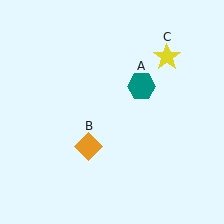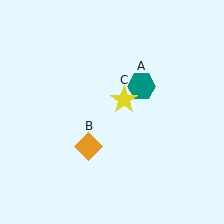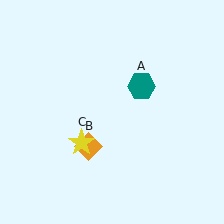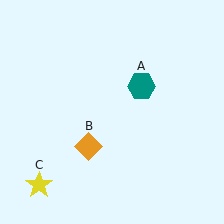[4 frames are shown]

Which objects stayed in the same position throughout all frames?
Teal hexagon (object A) and orange diamond (object B) remained stationary.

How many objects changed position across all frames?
1 object changed position: yellow star (object C).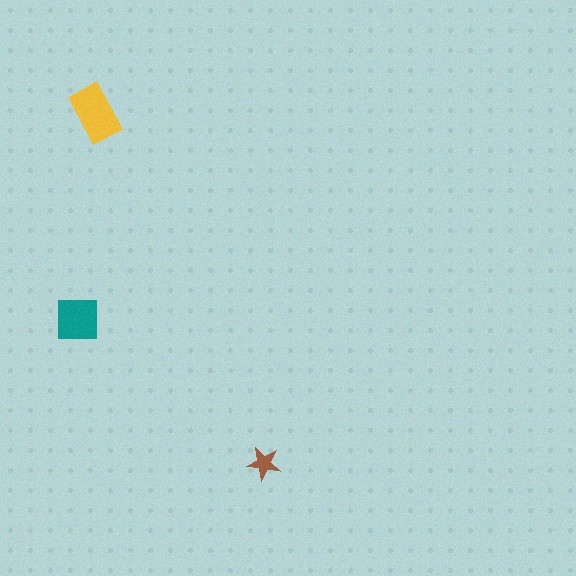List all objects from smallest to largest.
The brown star, the teal square, the yellow rectangle.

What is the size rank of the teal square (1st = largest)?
2nd.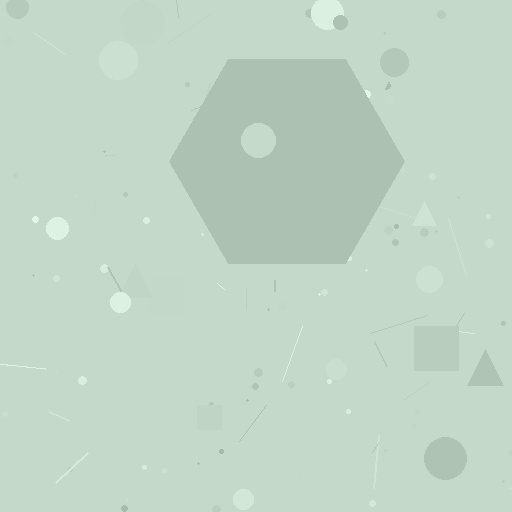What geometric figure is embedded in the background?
A hexagon is embedded in the background.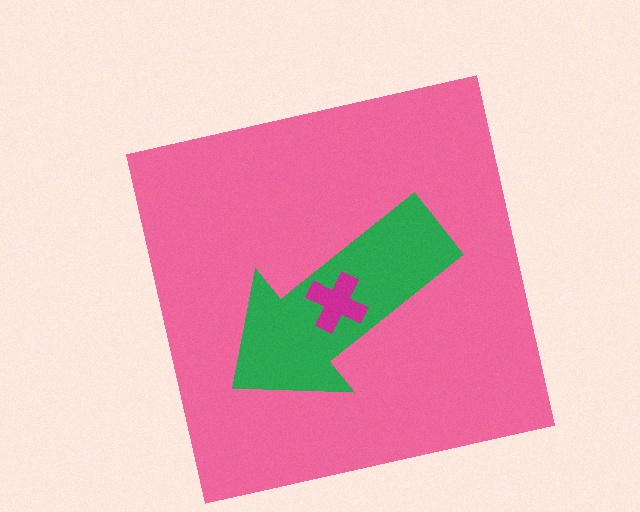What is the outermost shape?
The pink square.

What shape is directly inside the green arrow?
The magenta cross.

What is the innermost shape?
The magenta cross.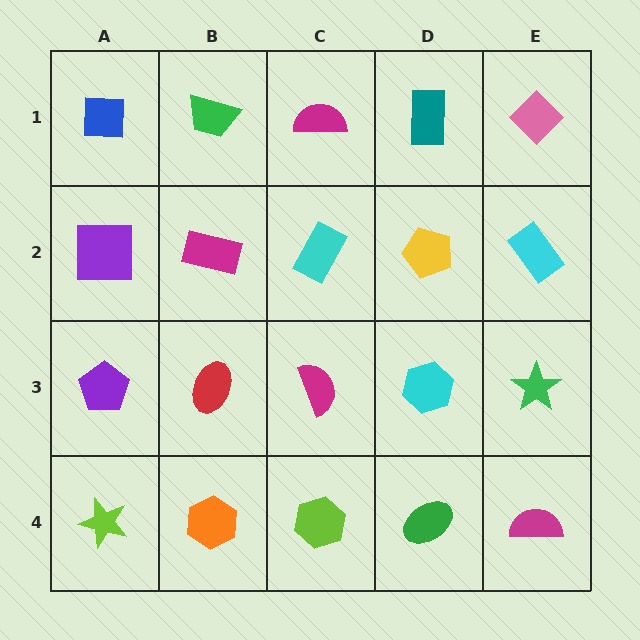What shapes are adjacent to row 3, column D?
A yellow pentagon (row 2, column D), a green ellipse (row 4, column D), a magenta semicircle (row 3, column C), a green star (row 3, column E).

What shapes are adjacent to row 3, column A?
A purple square (row 2, column A), a lime star (row 4, column A), a red ellipse (row 3, column B).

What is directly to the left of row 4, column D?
A lime hexagon.